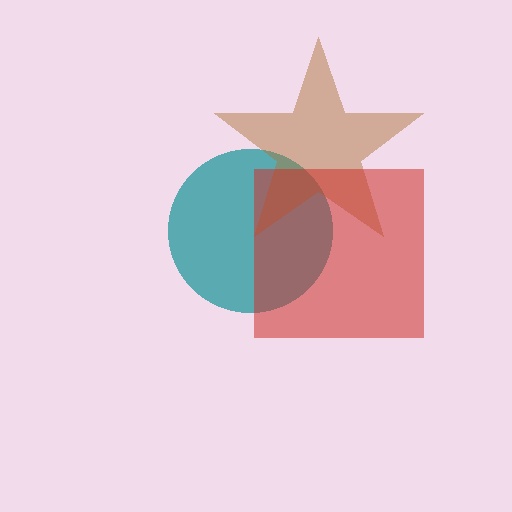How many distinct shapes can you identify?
There are 3 distinct shapes: a teal circle, a brown star, a red square.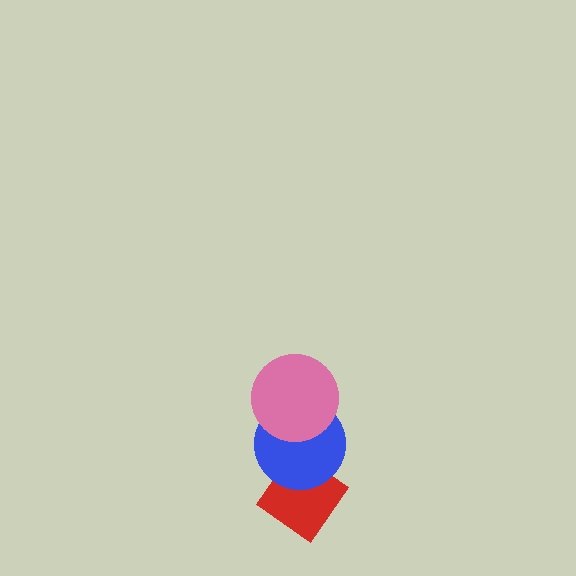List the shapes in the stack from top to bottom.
From top to bottom: the pink circle, the blue circle, the red diamond.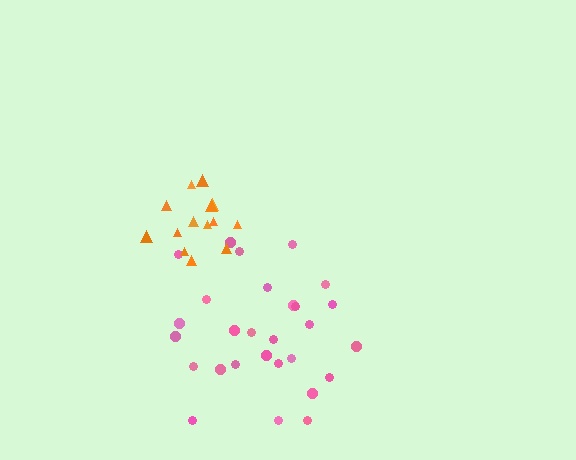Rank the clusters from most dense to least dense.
orange, pink.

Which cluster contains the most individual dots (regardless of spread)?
Pink (28).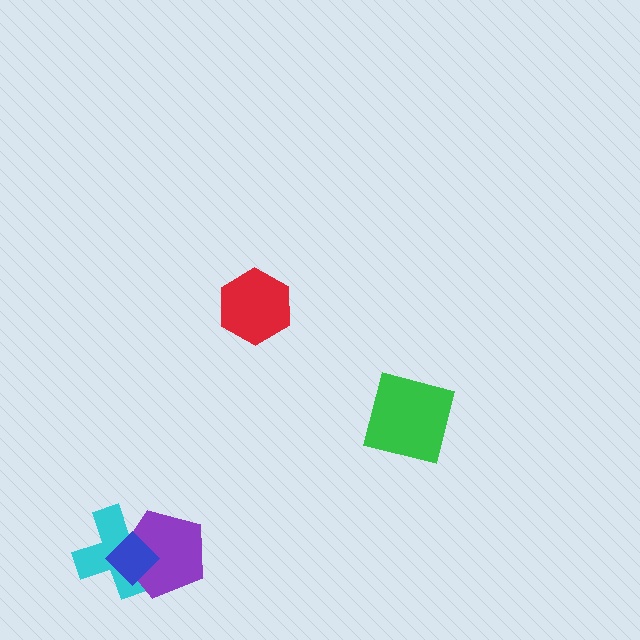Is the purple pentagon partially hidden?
Yes, it is partially covered by another shape.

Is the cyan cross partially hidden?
Yes, it is partially covered by another shape.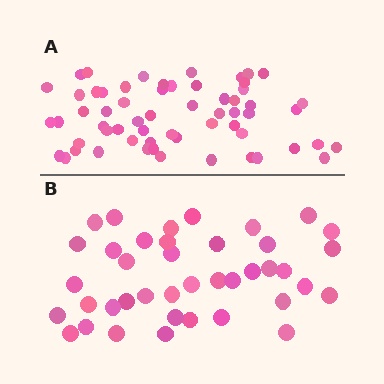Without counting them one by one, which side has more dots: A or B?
Region A (the top region) has more dots.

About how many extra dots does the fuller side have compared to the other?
Region A has approximately 20 more dots than region B.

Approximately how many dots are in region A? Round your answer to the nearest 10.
About 60 dots.